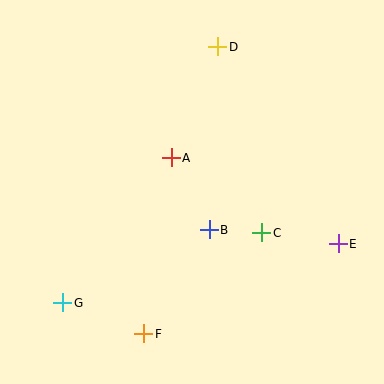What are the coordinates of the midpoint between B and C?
The midpoint between B and C is at (235, 231).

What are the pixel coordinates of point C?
Point C is at (262, 233).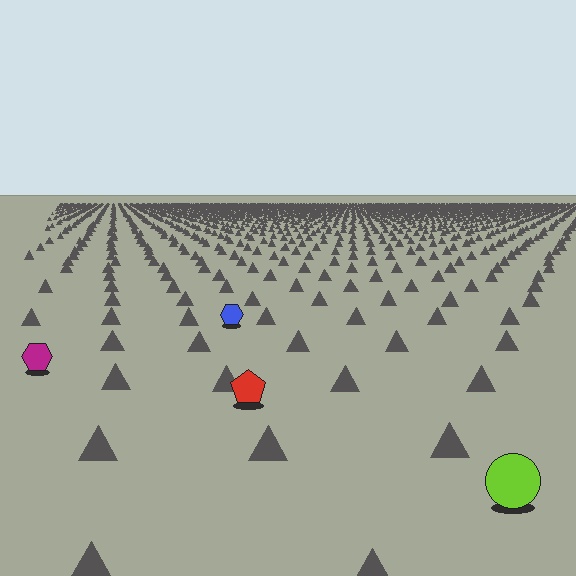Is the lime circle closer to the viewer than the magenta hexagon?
Yes. The lime circle is closer — you can tell from the texture gradient: the ground texture is coarser near it.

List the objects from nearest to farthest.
From nearest to farthest: the lime circle, the red pentagon, the magenta hexagon, the blue hexagon.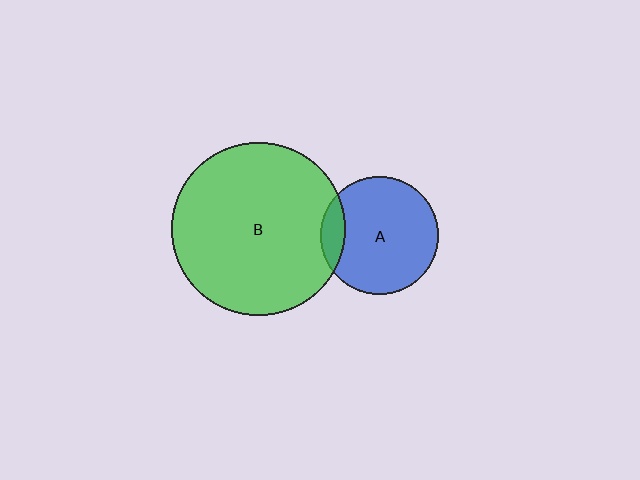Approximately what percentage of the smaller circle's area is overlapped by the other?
Approximately 10%.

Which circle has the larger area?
Circle B (green).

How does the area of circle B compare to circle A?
Approximately 2.1 times.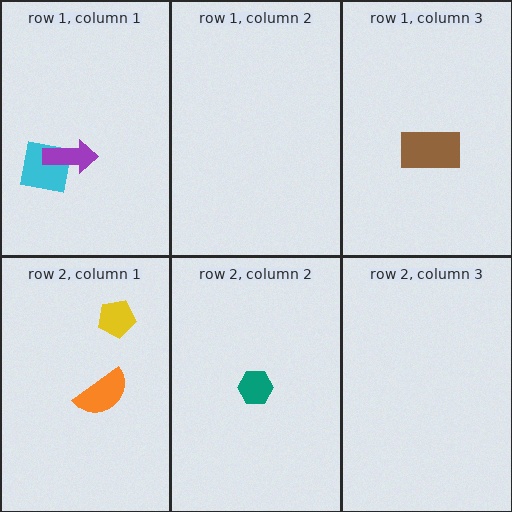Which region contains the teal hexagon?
The row 2, column 2 region.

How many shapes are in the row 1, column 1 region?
2.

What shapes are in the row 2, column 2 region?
The teal hexagon.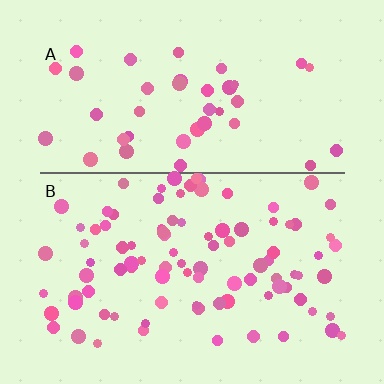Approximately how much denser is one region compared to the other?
Approximately 2.2× — region B over region A.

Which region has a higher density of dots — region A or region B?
B (the bottom).